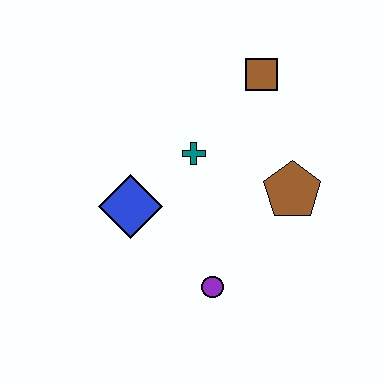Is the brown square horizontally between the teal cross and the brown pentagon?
Yes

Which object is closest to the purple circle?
The blue diamond is closest to the purple circle.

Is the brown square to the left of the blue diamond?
No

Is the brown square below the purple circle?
No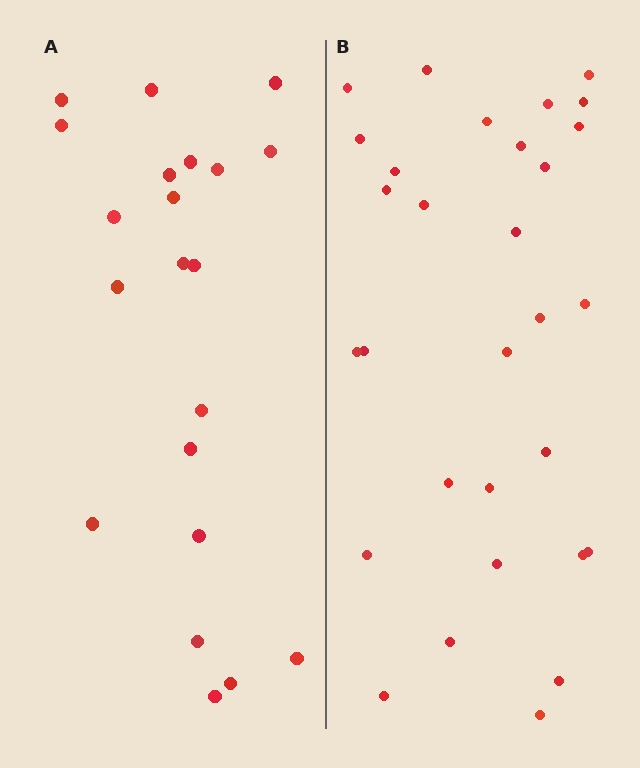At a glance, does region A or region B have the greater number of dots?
Region B (the right region) has more dots.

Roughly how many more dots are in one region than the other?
Region B has roughly 8 or so more dots than region A.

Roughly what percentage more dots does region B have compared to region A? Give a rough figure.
About 45% more.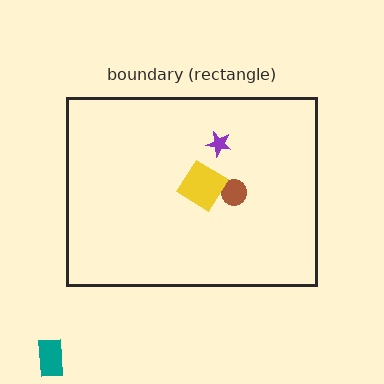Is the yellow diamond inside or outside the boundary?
Inside.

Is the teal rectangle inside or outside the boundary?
Outside.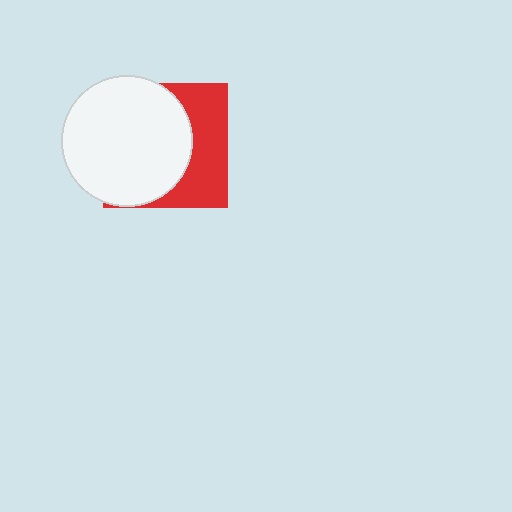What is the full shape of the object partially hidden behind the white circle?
The partially hidden object is a red square.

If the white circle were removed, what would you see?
You would see the complete red square.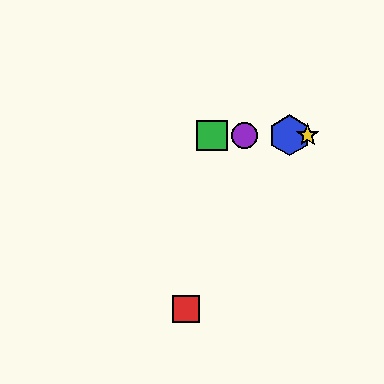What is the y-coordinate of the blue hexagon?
The blue hexagon is at y≈135.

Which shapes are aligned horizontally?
The blue hexagon, the green square, the yellow star, the purple circle are aligned horizontally.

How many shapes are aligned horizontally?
4 shapes (the blue hexagon, the green square, the yellow star, the purple circle) are aligned horizontally.